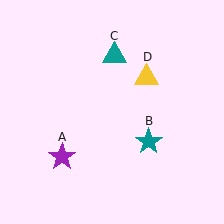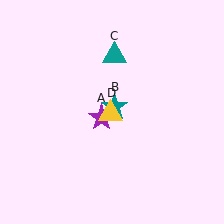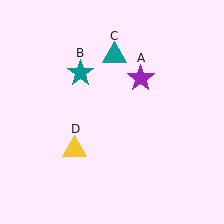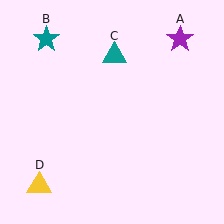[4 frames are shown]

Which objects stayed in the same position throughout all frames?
Teal triangle (object C) remained stationary.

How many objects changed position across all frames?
3 objects changed position: purple star (object A), teal star (object B), yellow triangle (object D).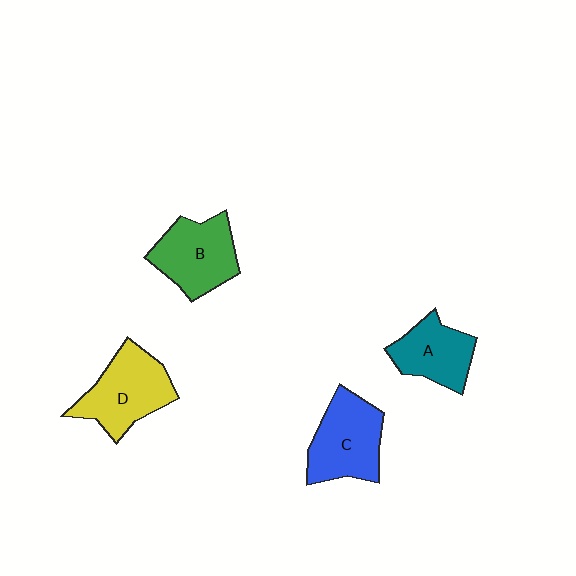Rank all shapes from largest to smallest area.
From largest to smallest: D (yellow), C (blue), B (green), A (teal).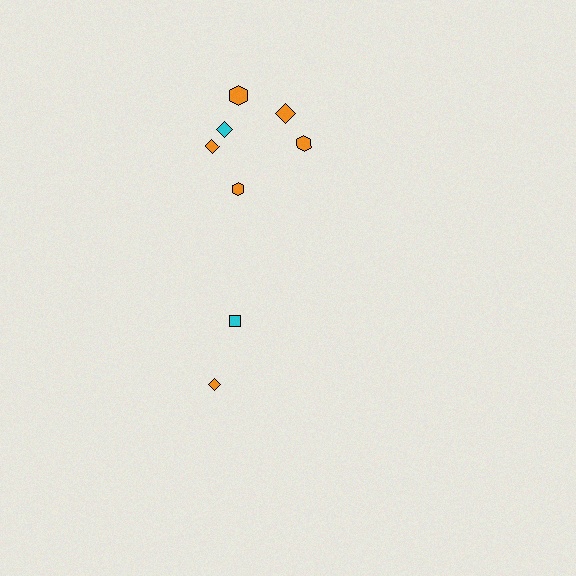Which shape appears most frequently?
Diamond, with 4 objects.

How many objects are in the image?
There are 8 objects.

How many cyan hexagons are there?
There are no cyan hexagons.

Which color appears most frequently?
Orange, with 6 objects.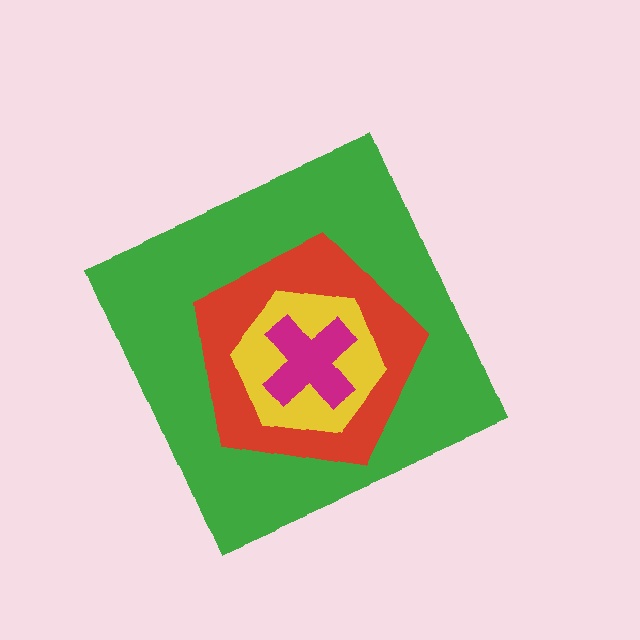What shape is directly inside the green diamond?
The red pentagon.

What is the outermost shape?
The green diamond.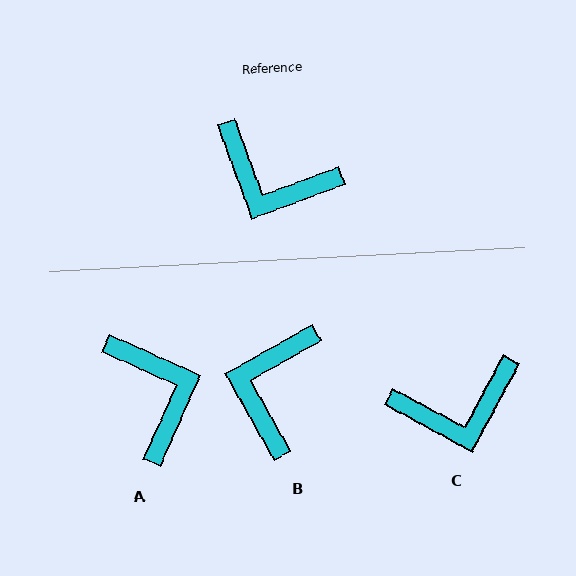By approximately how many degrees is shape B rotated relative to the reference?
Approximately 81 degrees clockwise.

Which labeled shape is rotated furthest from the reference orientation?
A, about 136 degrees away.